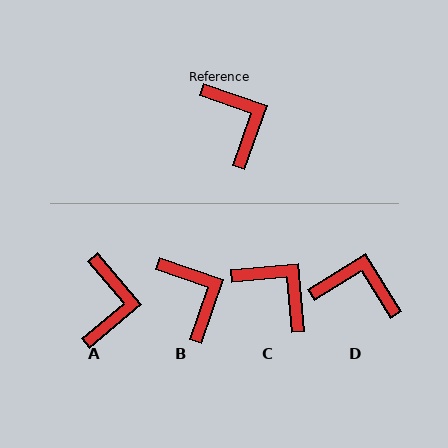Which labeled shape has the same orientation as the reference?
B.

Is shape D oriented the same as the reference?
No, it is off by about 52 degrees.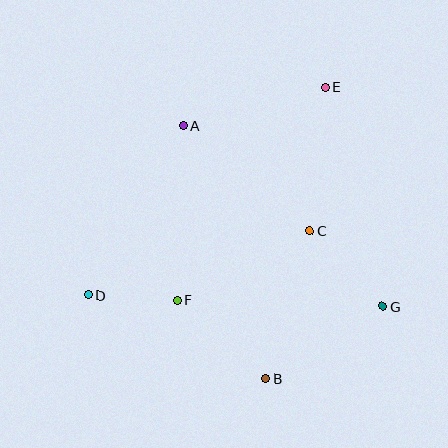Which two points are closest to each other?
Points D and F are closest to each other.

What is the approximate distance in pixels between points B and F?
The distance between B and F is approximately 118 pixels.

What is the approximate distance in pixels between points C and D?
The distance between C and D is approximately 230 pixels.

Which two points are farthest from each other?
Points D and E are farthest from each other.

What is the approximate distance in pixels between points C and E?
The distance between C and E is approximately 145 pixels.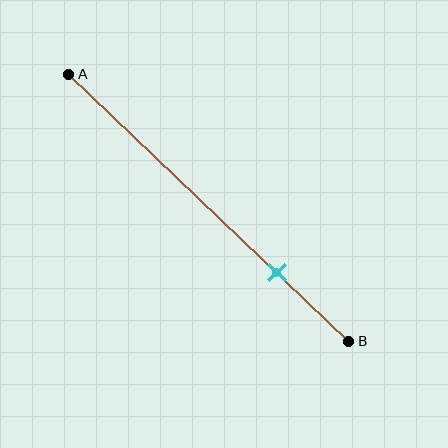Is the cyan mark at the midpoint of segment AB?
No, the mark is at about 75% from A, not at the 50% midpoint.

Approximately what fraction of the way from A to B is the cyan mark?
The cyan mark is approximately 75% of the way from A to B.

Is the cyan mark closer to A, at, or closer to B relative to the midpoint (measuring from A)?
The cyan mark is closer to point B than the midpoint of segment AB.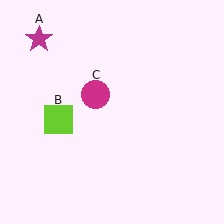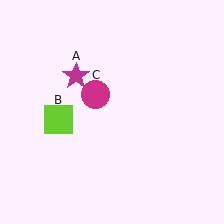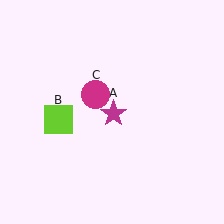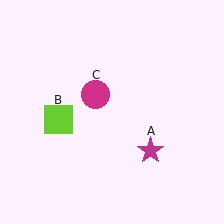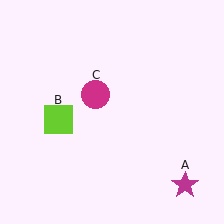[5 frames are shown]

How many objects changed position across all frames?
1 object changed position: magenta star (object A).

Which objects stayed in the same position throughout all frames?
Lime square (object B) and magenta circle (object C) remained stationary.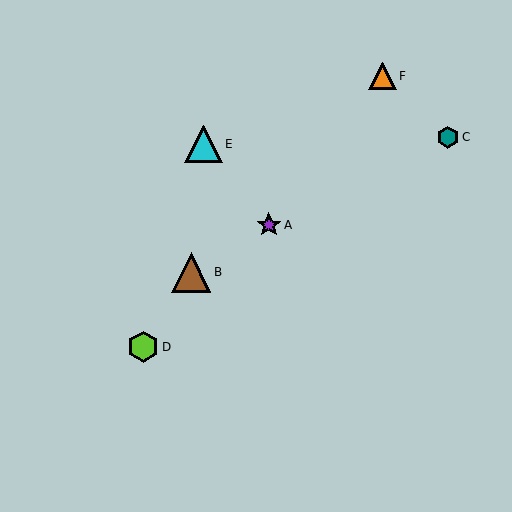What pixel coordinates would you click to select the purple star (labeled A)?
Click at (269, 225) to select the purple star A.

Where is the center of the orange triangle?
The center of the orange triangle is at (382, 76).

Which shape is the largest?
The brown triangle (labeled B) is the largest.